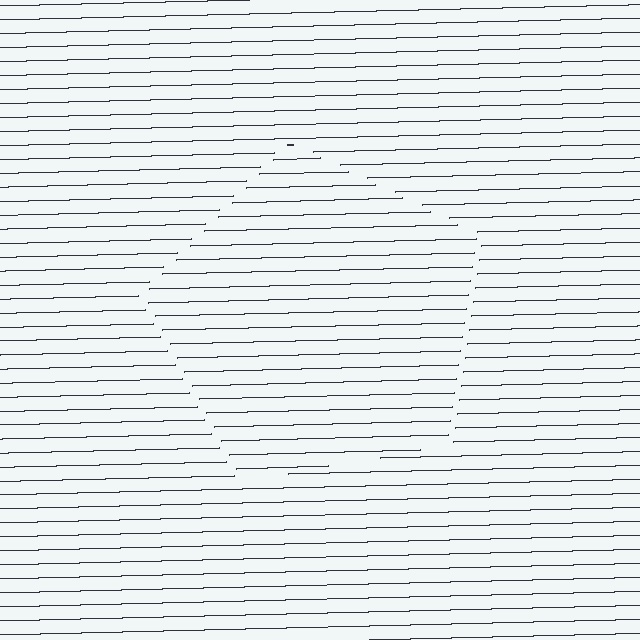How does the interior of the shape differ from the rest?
The interior of the shape contains the same grating, shifted by half a period — the contour is defined by the phase discontinuity where line-ends from the inner and outer gratings abut.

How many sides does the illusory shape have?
5 sides — the line-ends trace a pentagon.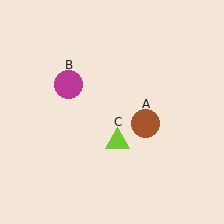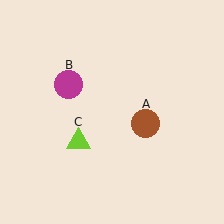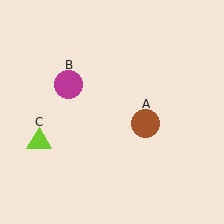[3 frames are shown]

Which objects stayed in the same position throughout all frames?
Brown circle (object A) and magenta circle (object B) remained stationary.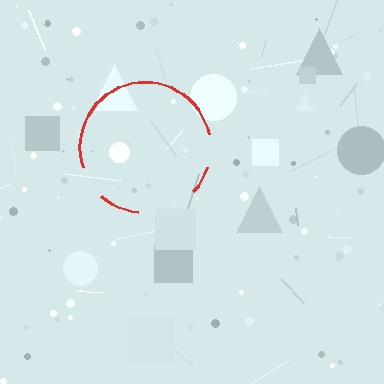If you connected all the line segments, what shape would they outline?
They would outline a circle.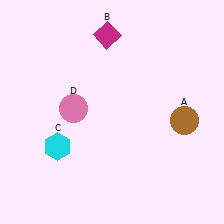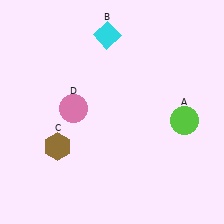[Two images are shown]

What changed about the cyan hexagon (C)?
In Image 1, C is cyan. In Image 2, it changed to brown.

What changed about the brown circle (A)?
In Image 1, A is brown. In Image 2, it changed to lime.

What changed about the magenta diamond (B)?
In Image 1, B is magenta. In Image 2, it changed to cyan.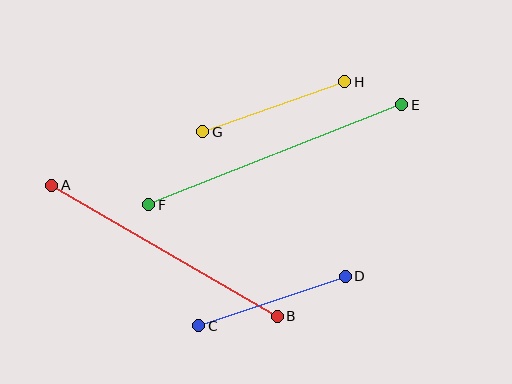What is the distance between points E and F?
The distance is approximately 272 pixels.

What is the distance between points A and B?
The distance is approximately 261 pixels.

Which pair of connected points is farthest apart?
Points E and F are farthest apart.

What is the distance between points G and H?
The distance is approximately 150 pixels.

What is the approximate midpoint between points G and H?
The midpoint is at approximately (274, 107) pixels.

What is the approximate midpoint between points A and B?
The midpoint is at approximately (164, 251) pixels.